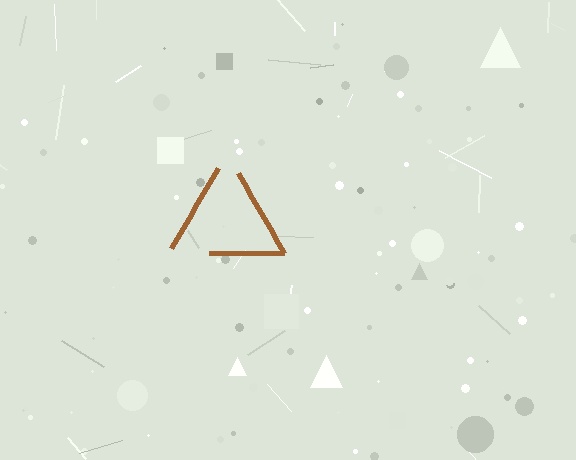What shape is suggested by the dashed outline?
The dashed outline suggests a triangle.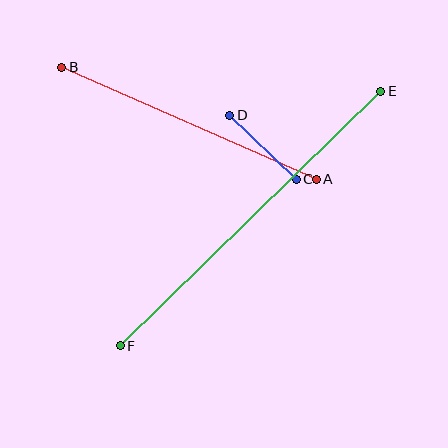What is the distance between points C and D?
The distance is approximately 92 pixels.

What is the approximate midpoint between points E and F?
The midpoint is at approximately (251, 218) pixels.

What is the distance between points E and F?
The distance is approximately 364 pixels.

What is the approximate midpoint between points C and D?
The midpoint is at approximately (263, 147) pixels.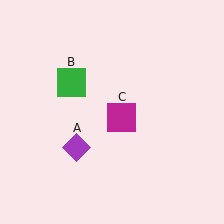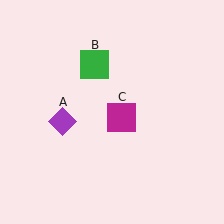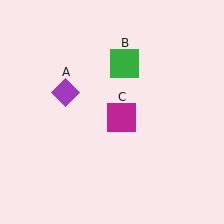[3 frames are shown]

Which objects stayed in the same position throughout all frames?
Magenta square (object C) remained stationary.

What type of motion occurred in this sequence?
The purple diamond (object A), green square (object B) rotated clockwise around the center of the scene.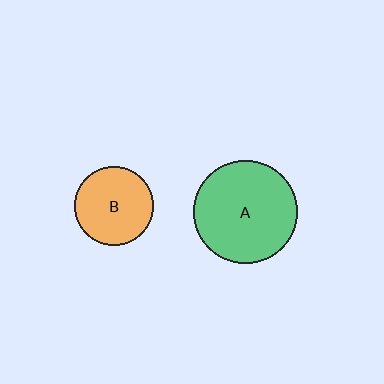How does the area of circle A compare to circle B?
Approximately 1.7 times.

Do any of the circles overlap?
No, none of the circles overlap.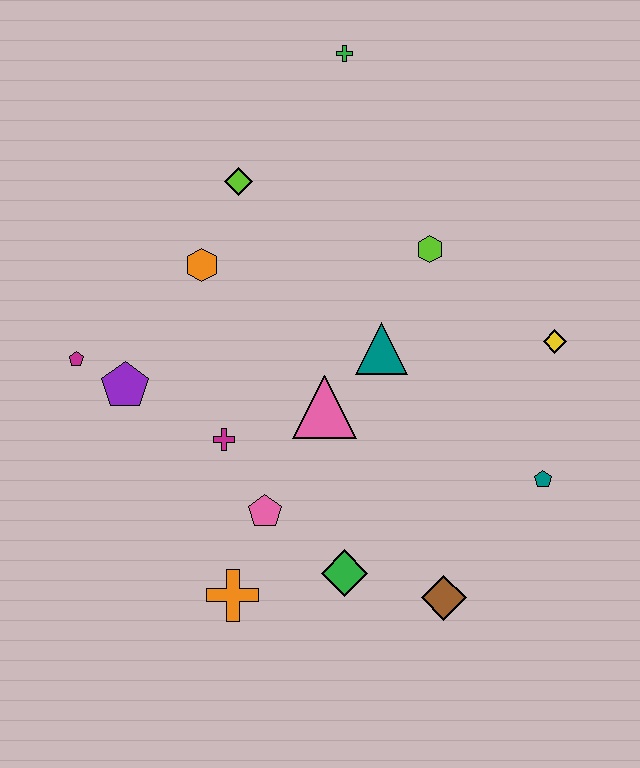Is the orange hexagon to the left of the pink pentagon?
Yes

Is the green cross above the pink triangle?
Yes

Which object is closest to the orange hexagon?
The lime diamond is closest to the orange hexagon.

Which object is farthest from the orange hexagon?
The brown diamond is farthest from the orange hexagon.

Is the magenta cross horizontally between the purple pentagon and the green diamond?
Yes